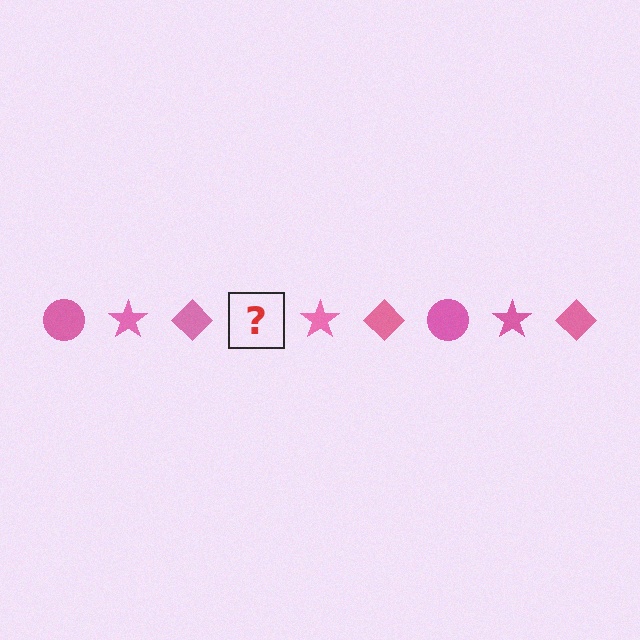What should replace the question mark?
The question mark should be replaced with a pink circle.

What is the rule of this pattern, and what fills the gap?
The rule is that the pattern cycles through circle, star, diamond shapes in pink. The gap should be filled with a pink circle.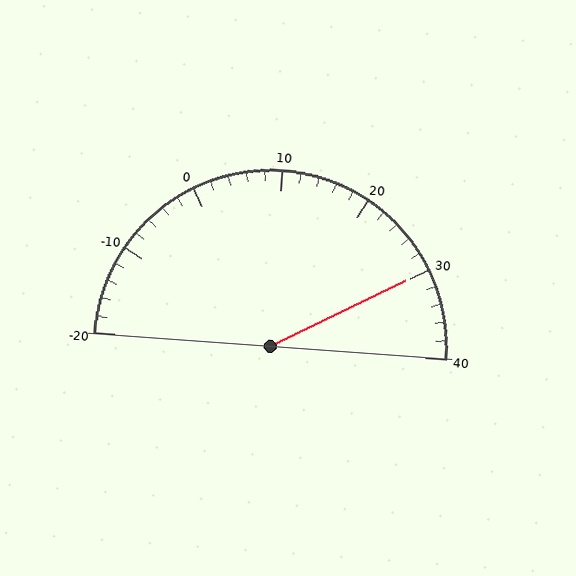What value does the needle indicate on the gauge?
The needle indicates approximately 30.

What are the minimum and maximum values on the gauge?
The gauge ranges from -20 to 40.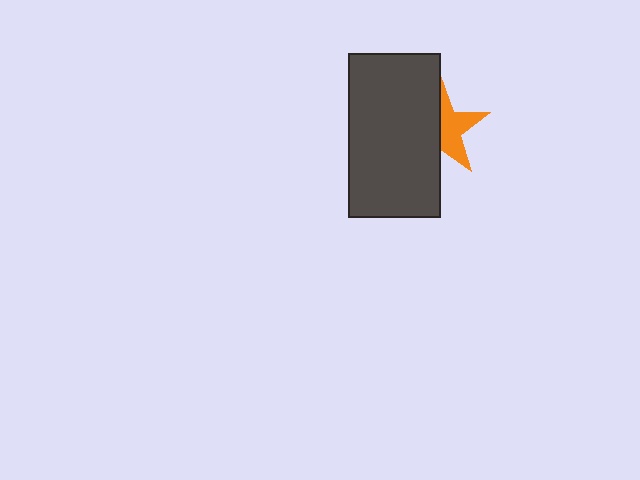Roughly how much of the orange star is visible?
About half of it is visible (roughly 48%).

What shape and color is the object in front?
The object in front is a dark gray rectangle.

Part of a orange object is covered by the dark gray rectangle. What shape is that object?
It is a star.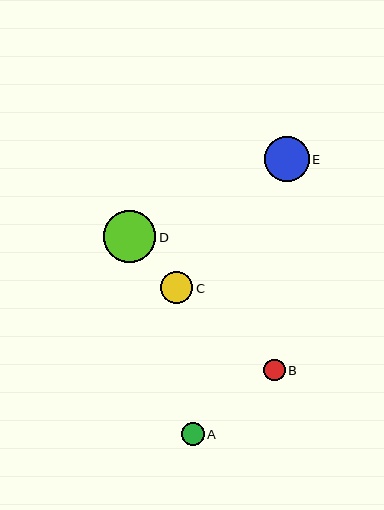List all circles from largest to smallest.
From largest to smallest: D, E, C, A, B.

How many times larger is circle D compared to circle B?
Circle D is approximately 2.4 times the size of circle B.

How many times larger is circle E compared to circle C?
Circle E is approximately 1.4 times the size of circle C.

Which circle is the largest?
Circle D is the largest with a size of approximately 52 pixels.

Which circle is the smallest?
Circle B is the smallest with a size of approximately 22 pixels.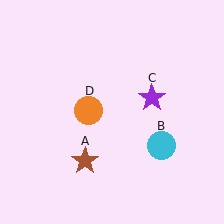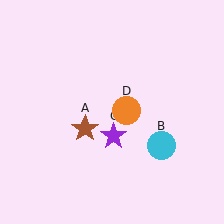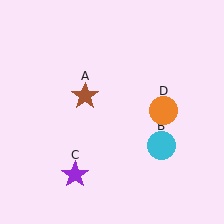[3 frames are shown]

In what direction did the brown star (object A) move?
The brown star (object A) moved up.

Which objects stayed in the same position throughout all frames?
Cyan circle (object B) remained stationary.